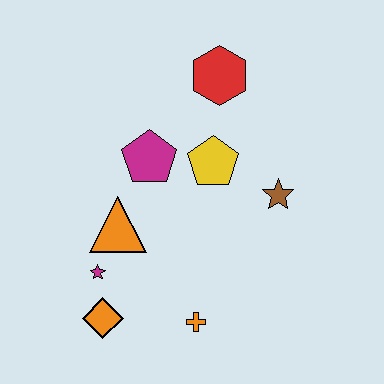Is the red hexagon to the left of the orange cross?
No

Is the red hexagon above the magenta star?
Yes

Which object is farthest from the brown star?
The orange diamond is farthest from the brown star.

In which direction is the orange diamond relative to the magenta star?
The orange diamond is below the magenta star.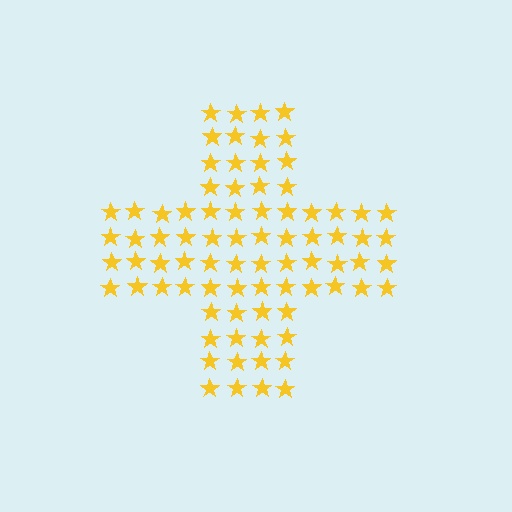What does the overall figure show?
The overall figure shows a cross.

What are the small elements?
The small elements are stars.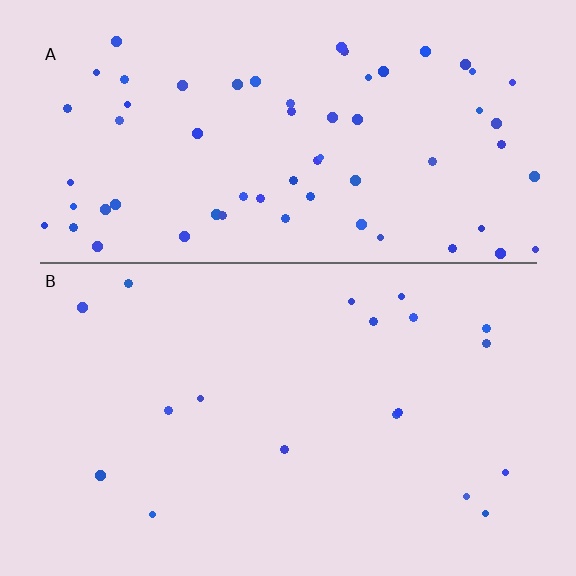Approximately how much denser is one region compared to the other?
Approximately 3.5× — region A over region B.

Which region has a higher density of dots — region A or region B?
A (the top).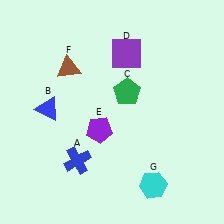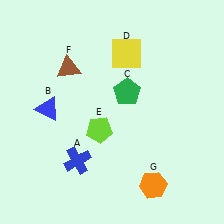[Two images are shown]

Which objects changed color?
D changed from purple to yellow. E changed from purple to lime. G changed from cyan to orange.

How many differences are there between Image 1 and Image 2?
There are 3 differences between the two images.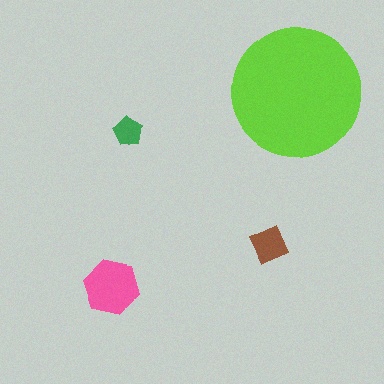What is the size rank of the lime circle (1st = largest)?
1st.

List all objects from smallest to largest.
The green pentagon, the brown square, the pink hexagon, the lime circle.